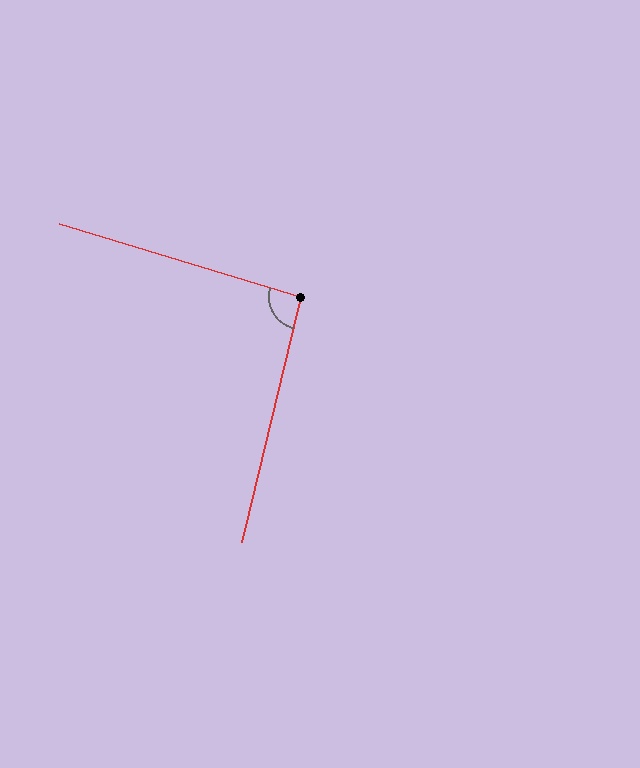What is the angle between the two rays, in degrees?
Approximately 93 degrees.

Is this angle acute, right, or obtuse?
It is approximately a right angle.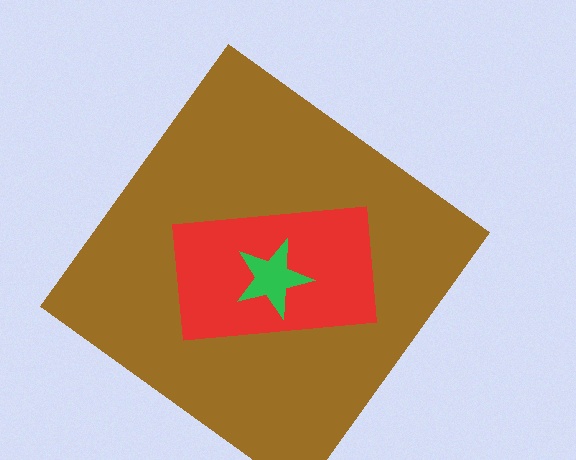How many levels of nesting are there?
3.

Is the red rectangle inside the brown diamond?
Yes.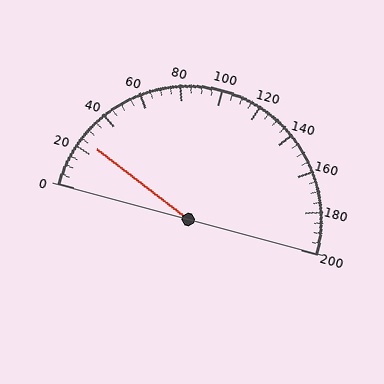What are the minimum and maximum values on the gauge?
The gauge ranges from 0 to 200.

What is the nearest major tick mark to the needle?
The nearest major tick mark is 20.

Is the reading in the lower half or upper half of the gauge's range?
The reading is in the lower half of the range (0 to 200).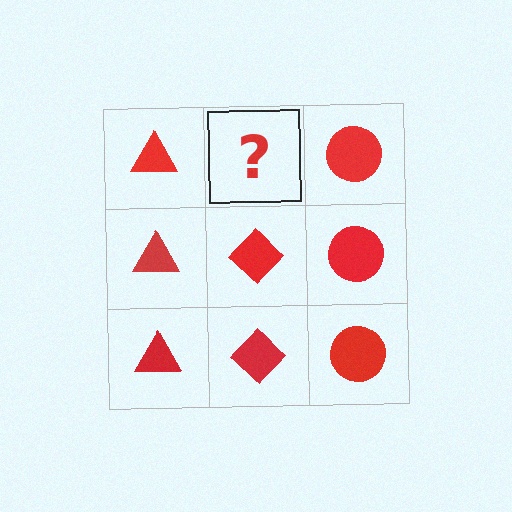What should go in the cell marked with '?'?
The missing cell should contain a red diamond.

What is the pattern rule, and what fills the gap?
The rule is that each column has a consistent shape. The gap should be filled with a red diamond.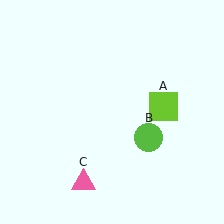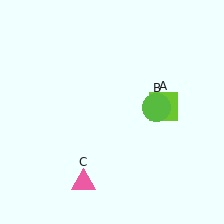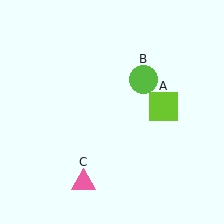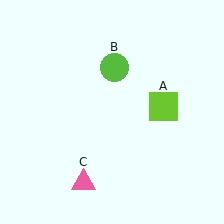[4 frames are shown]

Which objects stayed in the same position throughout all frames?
Lime square (object A) and pink triangle (object C) remained stationary.